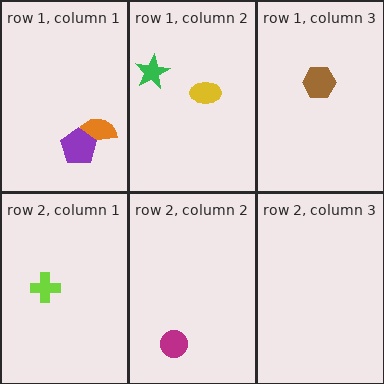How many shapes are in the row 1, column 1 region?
2.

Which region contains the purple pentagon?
The row 1, column 1 region.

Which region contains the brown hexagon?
The row 1, column 3 region.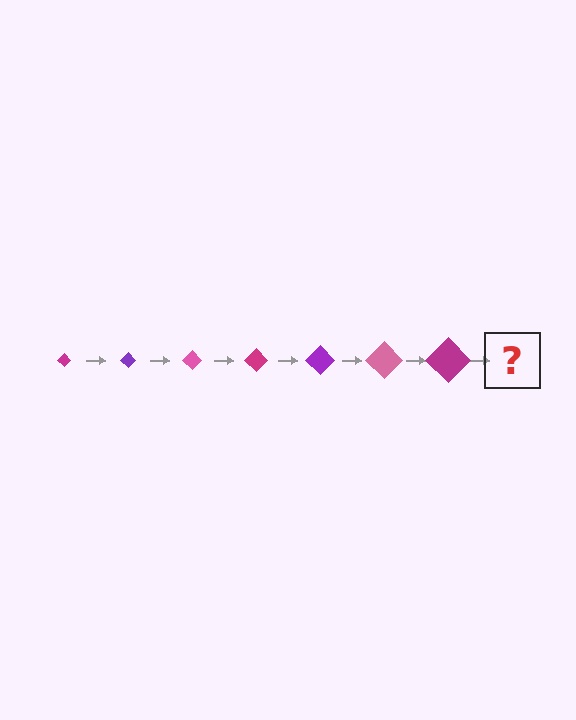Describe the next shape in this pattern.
It should be a purple diamond, larger than the previous one.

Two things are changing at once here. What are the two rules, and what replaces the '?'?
The two rules are that the diamond grows larger each step and the color cycles through magenta, purple, and pink. The '?' should be a purple diamond, larger than the previous one.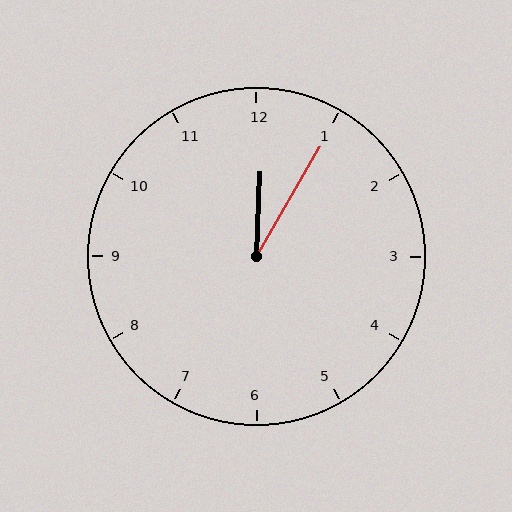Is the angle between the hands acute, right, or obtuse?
It is acute.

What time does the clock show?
12:05.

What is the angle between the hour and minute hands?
Approximately 28 degrees.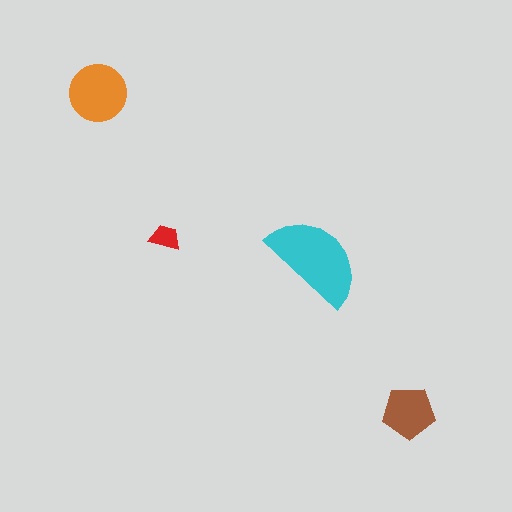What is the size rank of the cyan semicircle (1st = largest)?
1st.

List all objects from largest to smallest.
The cyan semicircle, the orange circle, the brown pentagon, the red trapezoid.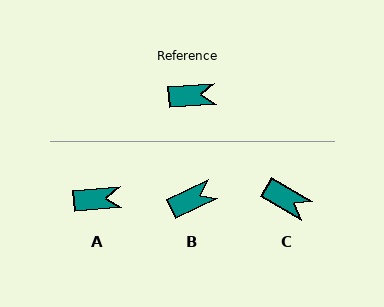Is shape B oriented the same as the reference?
No, it is off by about 21 degrees.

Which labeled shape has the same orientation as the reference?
A.